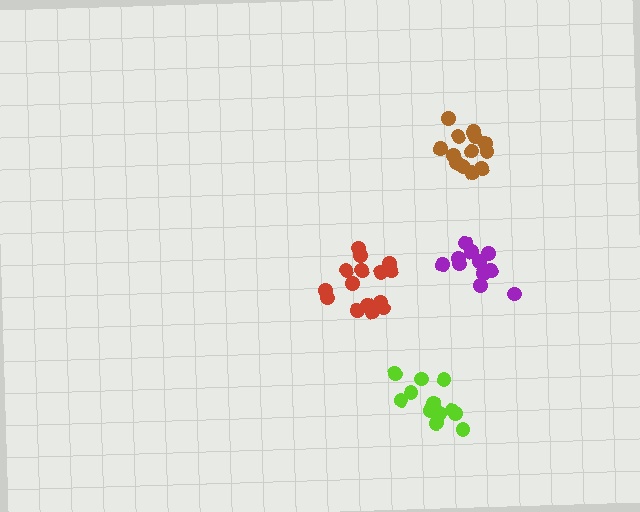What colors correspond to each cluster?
The clusters are colored: red, lime, brown, purple.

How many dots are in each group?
Group 1: 15 dots, Group 2: 12 dots, Group 3: 13 dots, Group 4: 11 dots (51 total).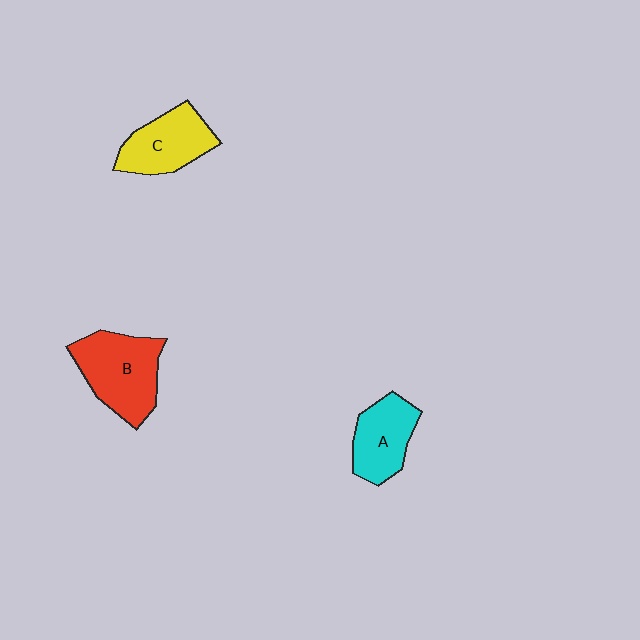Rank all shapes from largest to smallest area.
From largest to smallest: B (red), C (yellow), A (cyan).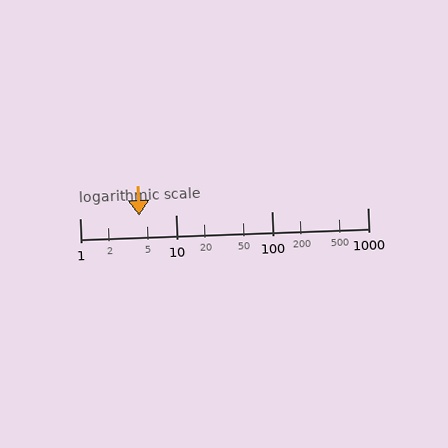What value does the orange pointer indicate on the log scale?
The pointer indicates approximately 4.2.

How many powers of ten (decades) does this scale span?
The scale spans 3 decades, from 1 to 1000.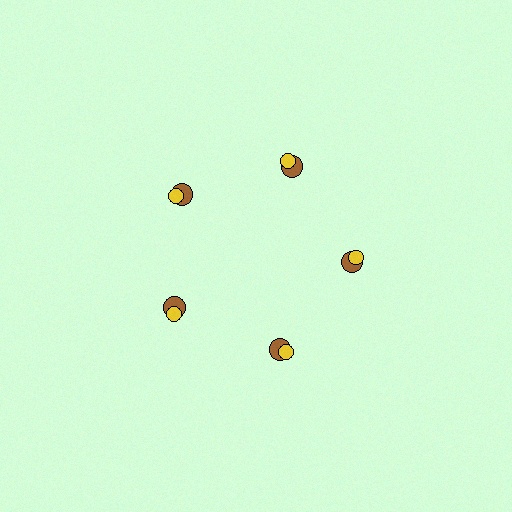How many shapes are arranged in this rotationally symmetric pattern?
There are 10 shapes, arranged in 5 groups of 2.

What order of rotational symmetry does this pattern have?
This pattern has 5-fold rotational symmetry.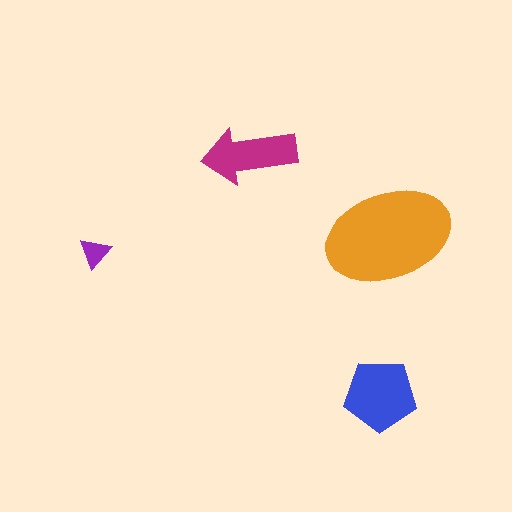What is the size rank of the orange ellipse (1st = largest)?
1st.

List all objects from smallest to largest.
The purple triangle, the magenta arrow, the blue pentagon, the orange ellipse.